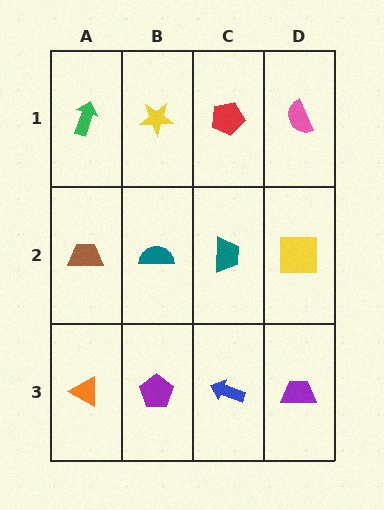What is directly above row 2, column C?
A red pentagon.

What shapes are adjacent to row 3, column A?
A brown trapezoid (row 2, column A), a purple pentagon (row 3, column B).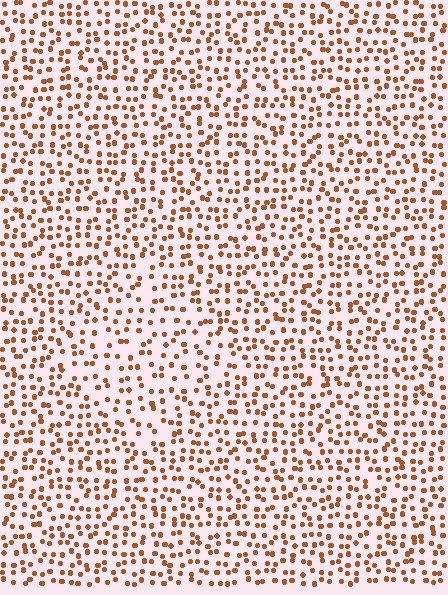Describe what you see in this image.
The image contains small brown elements arranged at two different densities. A diamond-shaped region is visible where the elements are less densely packed than the surrounding area.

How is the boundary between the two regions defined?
The boundary is defined by a change in element density (approximately 1.5x ratio). All elements are the same color, size, and shape.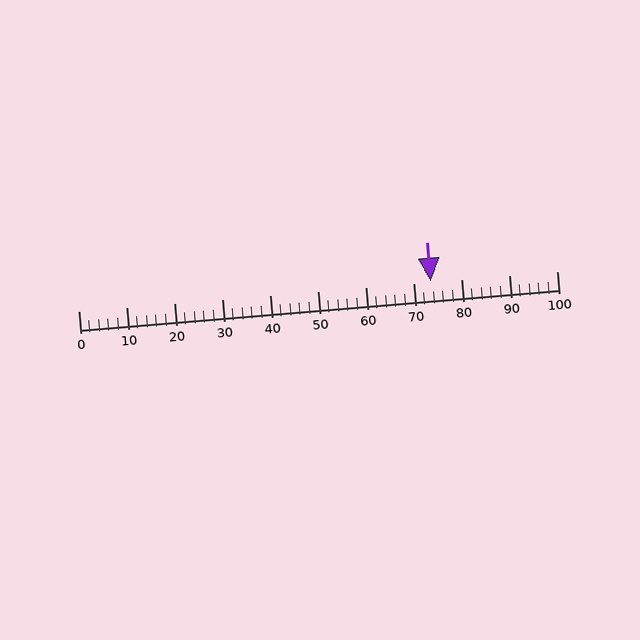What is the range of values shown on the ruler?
The ruler shows values from 0 to 100.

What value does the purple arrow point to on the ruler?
The purple arrow points to approximately 74.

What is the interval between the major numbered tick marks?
The major tick marks are spaced 10 units apart.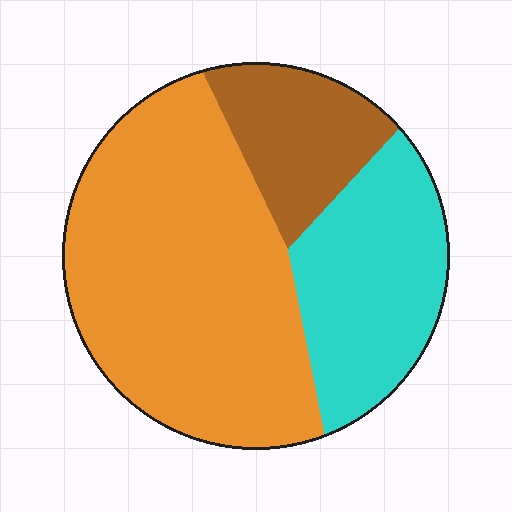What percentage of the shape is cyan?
Cyan covers around 25% of the shape.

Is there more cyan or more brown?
Cyan.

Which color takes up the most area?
Orange, at roughly 55%.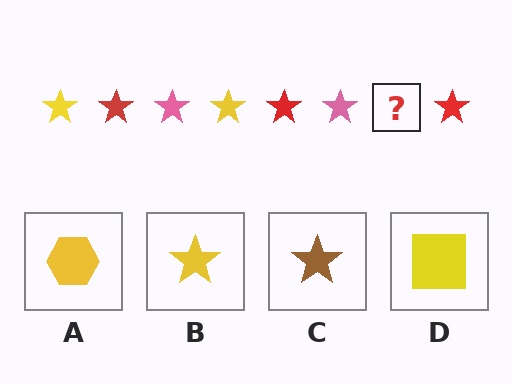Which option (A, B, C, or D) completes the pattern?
B.